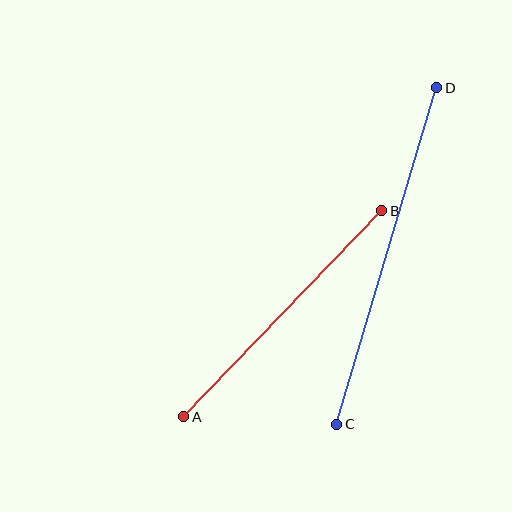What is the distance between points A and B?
The distance is approximately 286 pixels.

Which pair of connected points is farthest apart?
Points C and D are farthest apart.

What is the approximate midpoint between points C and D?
The midpoint is at approximately (387, 256) pixels.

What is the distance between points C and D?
The distance is approximately 351 pixels.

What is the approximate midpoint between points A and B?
The midpoint is at approximately (283, 314) pixels.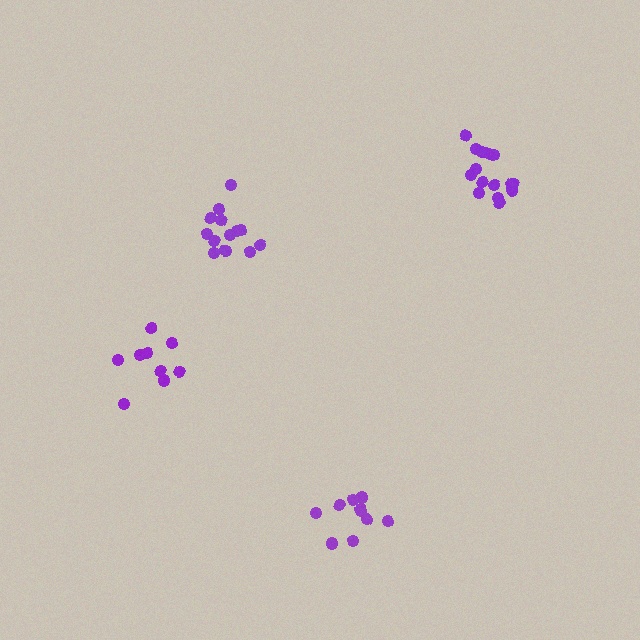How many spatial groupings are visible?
There are 4 spatial groupings.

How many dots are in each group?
Group 1: 11 dots, Group 2: 9 dots, Group 3: 15 dots, Group 4: 14 dots (49 total).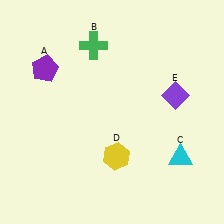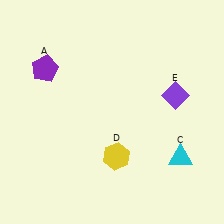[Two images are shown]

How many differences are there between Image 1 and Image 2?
There is 1 difference between the two images.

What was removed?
The green cross (B) was removed in Image 2.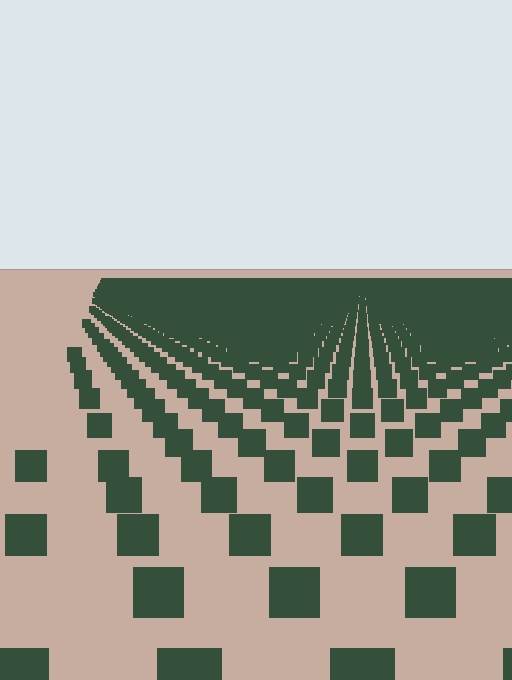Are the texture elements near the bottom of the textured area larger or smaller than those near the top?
Larger. Near the bottom, elements are closer to the viewer and appear at a bigger on-screen size.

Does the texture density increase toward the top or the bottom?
Density increases toward the top.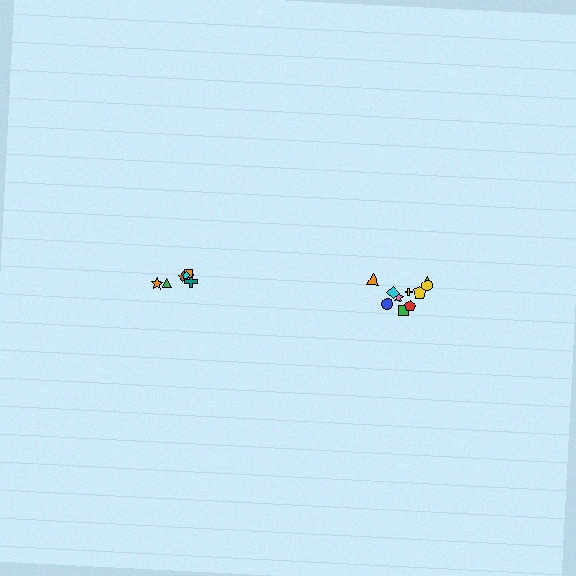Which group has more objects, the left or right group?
The right group.